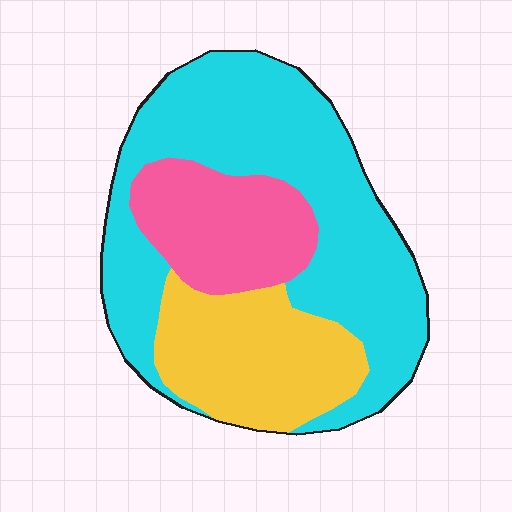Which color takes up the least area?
Pink, at roughly 20%.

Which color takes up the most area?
Cyan, at roughly 55%.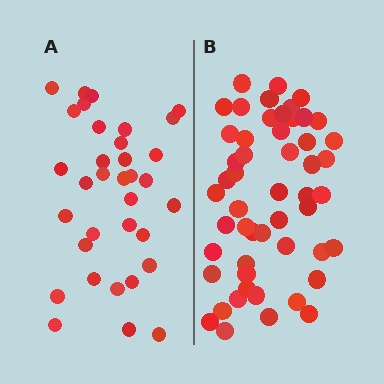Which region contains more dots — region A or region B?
Region B (the right region) has more dots.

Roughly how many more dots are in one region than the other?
Region B has approximately 20 more dots than region A.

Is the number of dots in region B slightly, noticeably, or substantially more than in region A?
Region B has substantially more. The ratio is roughly 1.5 to 1.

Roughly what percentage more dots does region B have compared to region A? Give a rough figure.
About 55% more.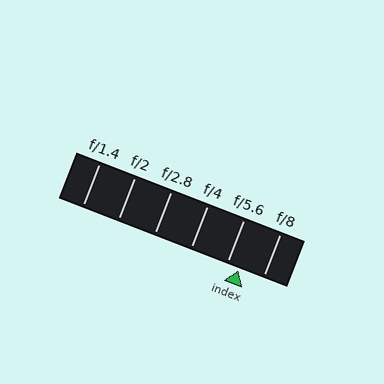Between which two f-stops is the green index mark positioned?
The index mark is between f/5.6 and f/8.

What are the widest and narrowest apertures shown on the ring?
The widest aperture shown is f/1.4 and the narrowest is f/8.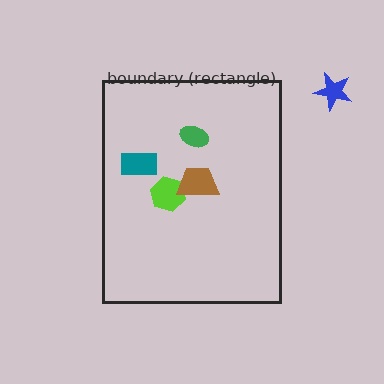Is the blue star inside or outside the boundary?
Outside.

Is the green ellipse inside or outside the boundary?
Inside.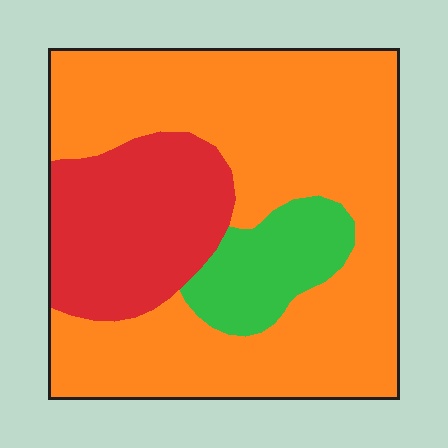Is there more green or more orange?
Orange.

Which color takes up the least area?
Green, at roughly 10%.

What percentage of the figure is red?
Red takes up about one quarter (1/4) of the figure.